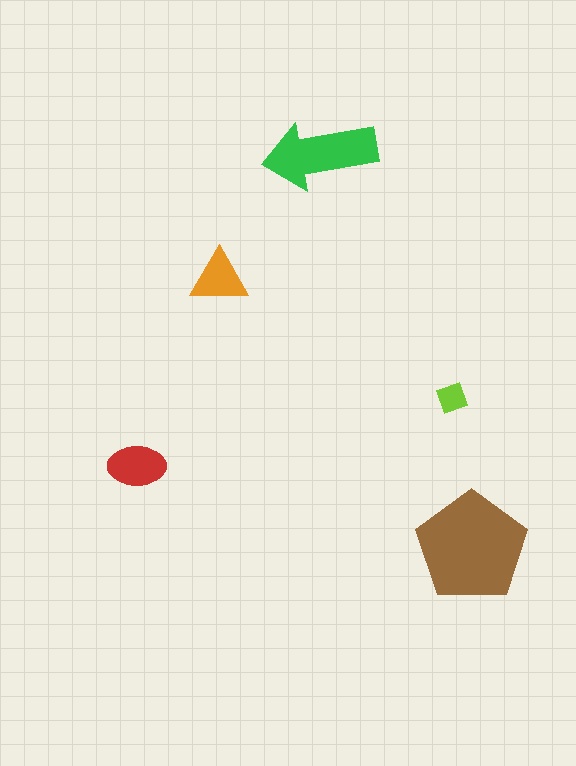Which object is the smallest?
The lime diamond.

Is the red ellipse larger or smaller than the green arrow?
Smaller.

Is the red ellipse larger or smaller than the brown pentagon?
Smaller.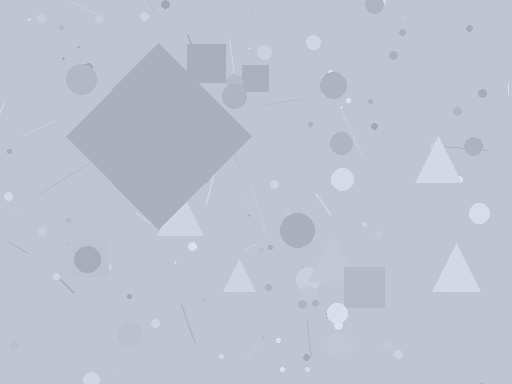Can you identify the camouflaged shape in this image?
The camouflaged shape is a diamond.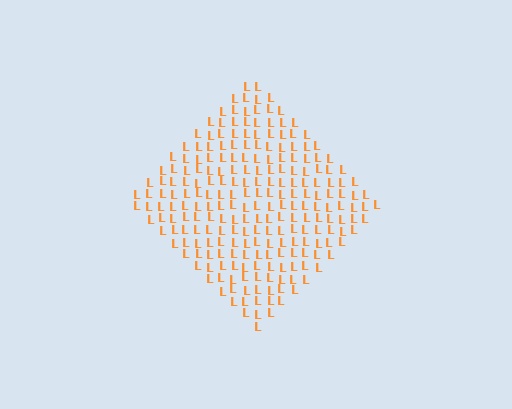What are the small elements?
The small elements are letter L's.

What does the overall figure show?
The overall figure shows a diamond.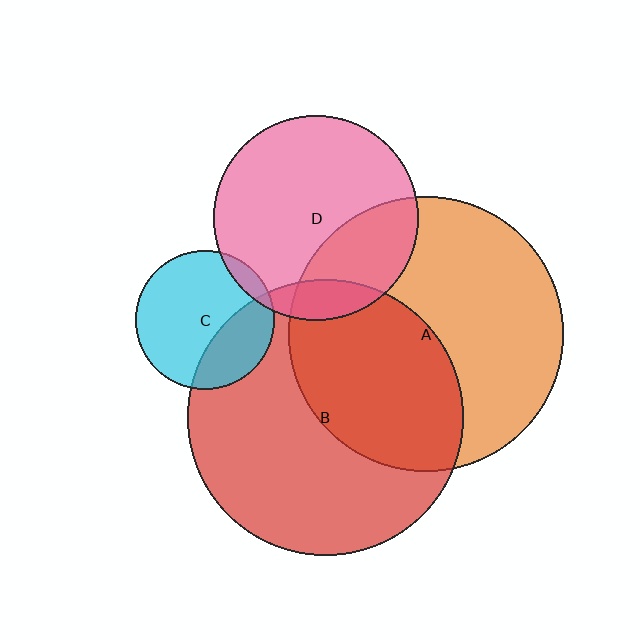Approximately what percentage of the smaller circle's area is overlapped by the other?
Approximately 10%.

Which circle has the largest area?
Circle B (red).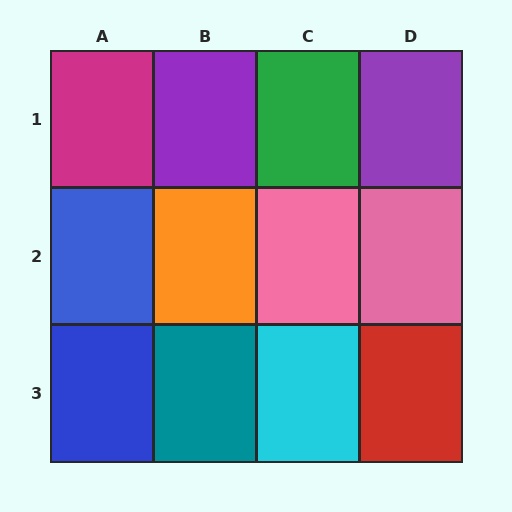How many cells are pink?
2 cells are pink.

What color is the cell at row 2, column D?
Pink.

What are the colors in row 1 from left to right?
Magenta, purple, green, purple.